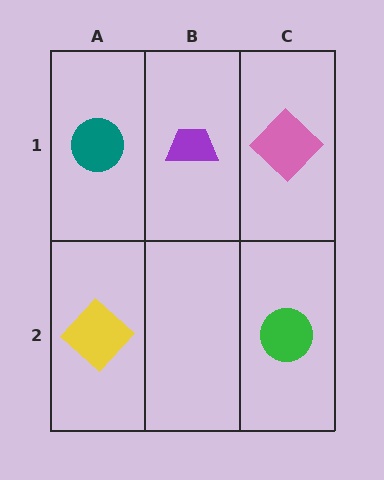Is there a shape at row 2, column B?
No, that cell is empty.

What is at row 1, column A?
A teal circle.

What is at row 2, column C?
A green circle.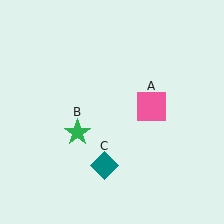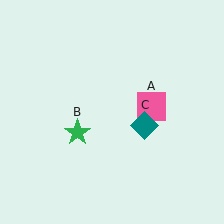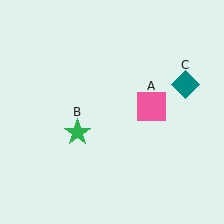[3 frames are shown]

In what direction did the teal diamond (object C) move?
The teal diamond (object C) moved up and to the right.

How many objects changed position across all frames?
1 object changed position: teal diamond (object C).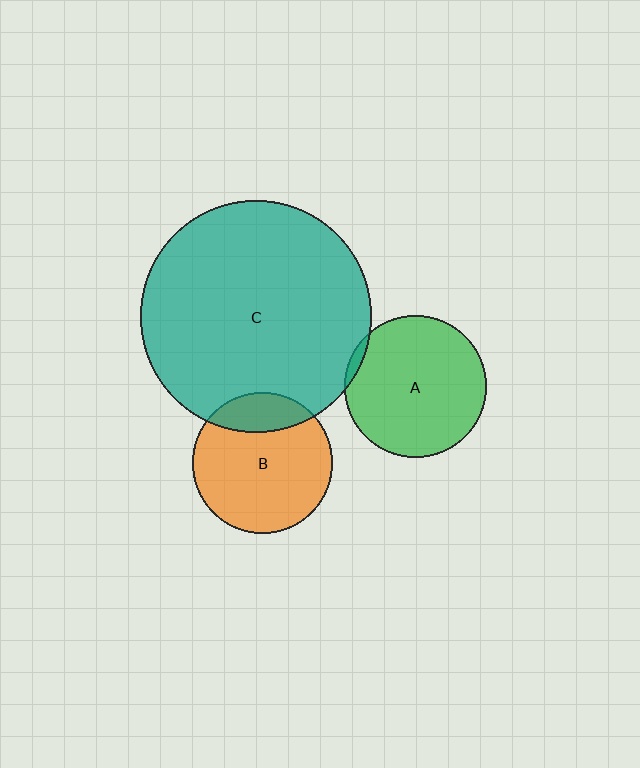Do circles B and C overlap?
Yes.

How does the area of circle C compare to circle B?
Approximately 2.7 times.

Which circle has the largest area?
Circle C (teal).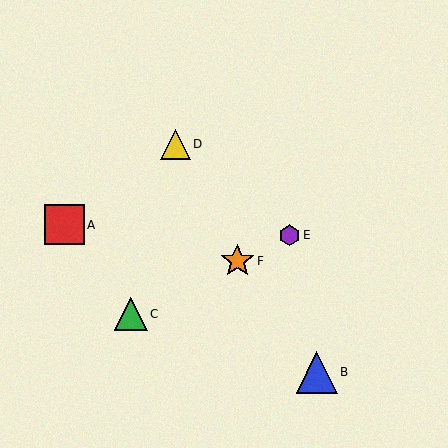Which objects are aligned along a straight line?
Objects C, E, F are aligned along a straight line.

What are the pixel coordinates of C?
Object C is at (131, 314).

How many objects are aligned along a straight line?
3 objects (C, E, F) are aligned along a straight line.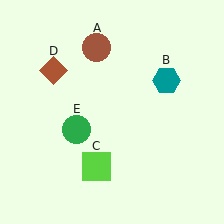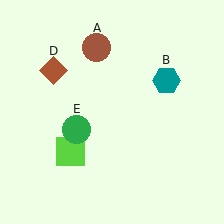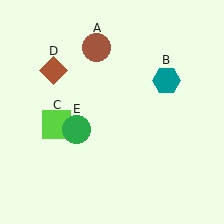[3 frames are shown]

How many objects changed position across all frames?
1 object changed position: lime square (object C).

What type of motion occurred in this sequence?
The lime square (object C) rotated clockwise around the center of the scene.